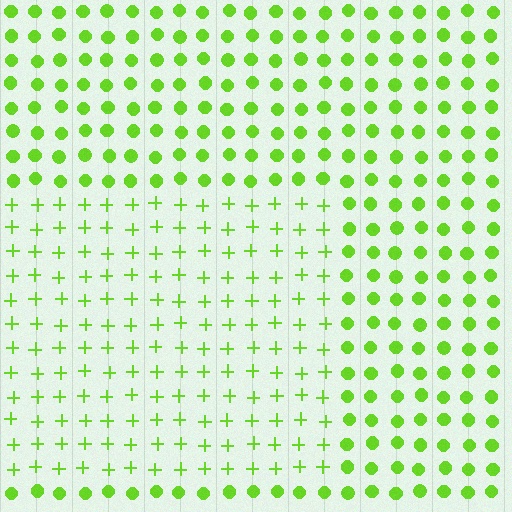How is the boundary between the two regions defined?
The boundary is defined by a change in element shape: plus signs inside vs. circles outside. All elements share the same color and spacing.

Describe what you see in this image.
The image is filled with small lime elements arranged in a uniform grid. A rectangle-shaped region contains plus signs, while the surrounding area contains circles. The boundary is defined purely by the change in element shape.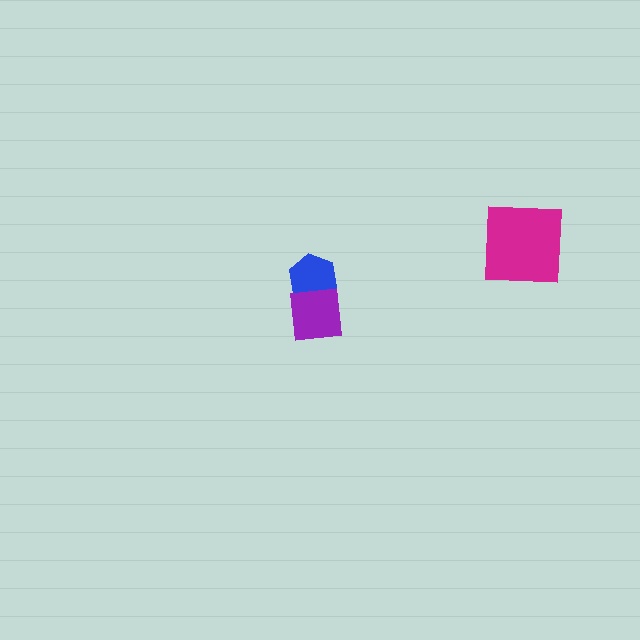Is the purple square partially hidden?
No, no other shape covers it.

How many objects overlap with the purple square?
1 object overlaps with the purple square.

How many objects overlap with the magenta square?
0 objects overlap with the magenta square.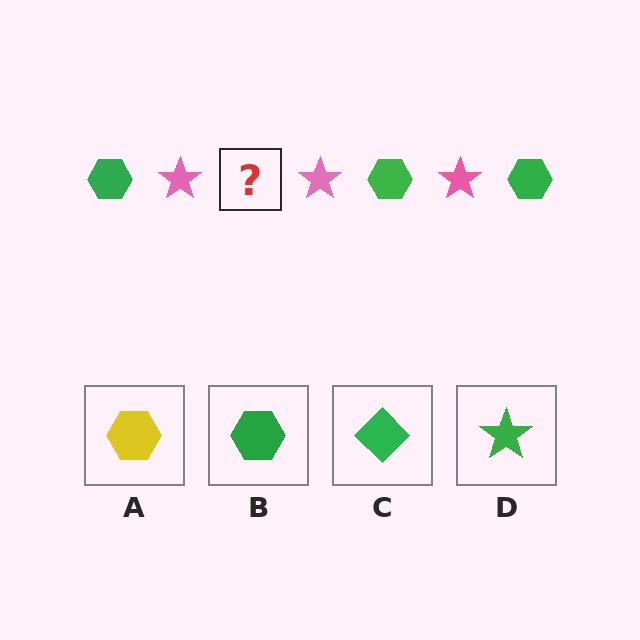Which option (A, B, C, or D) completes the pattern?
B.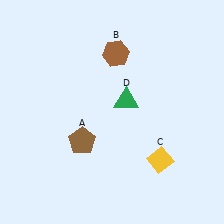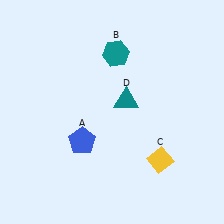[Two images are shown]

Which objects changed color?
A changed from brown to blue. B changed from brown to teal. D changed from green to teal.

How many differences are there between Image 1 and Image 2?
There are 3 differences between the two images.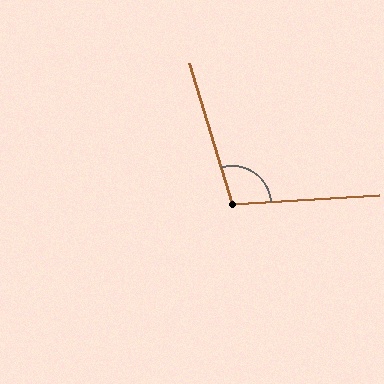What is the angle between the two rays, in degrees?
Approximately 103 degrees.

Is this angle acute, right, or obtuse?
It is obtuse.